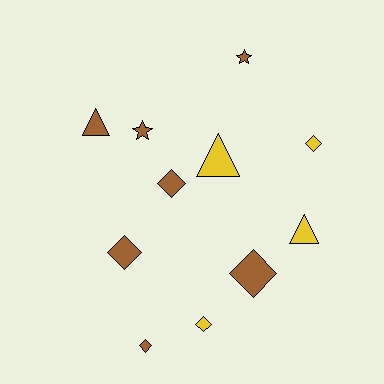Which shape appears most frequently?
Diamond, with 6 objects.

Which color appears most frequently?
Brown, with 7 objects.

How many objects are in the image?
There are 11 objects.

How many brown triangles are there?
There is 1 brown triangle.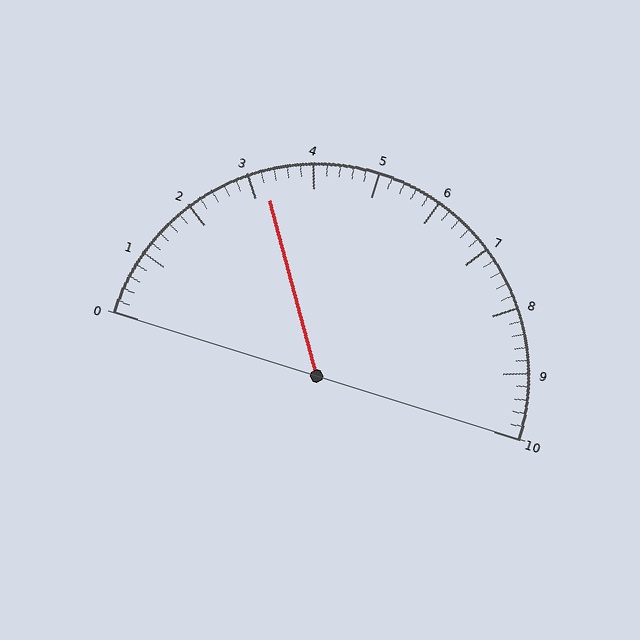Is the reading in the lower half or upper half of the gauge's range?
The reading is in the lower half of the range (0 to 10).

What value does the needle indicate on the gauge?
The needle indicates approximately 3.2.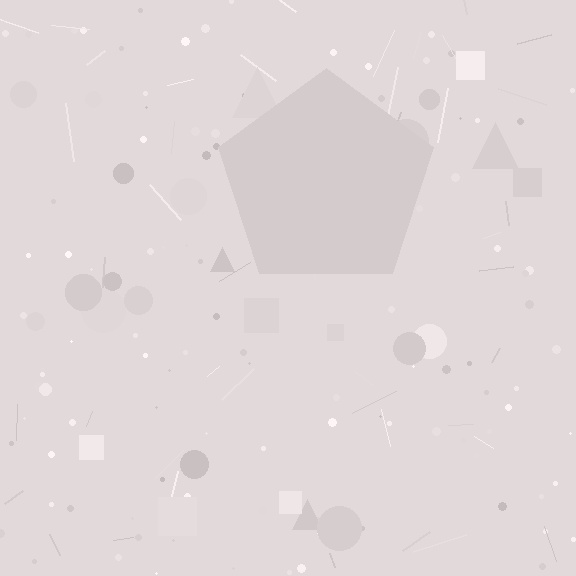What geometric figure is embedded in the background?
A pentagon is embedded in the background.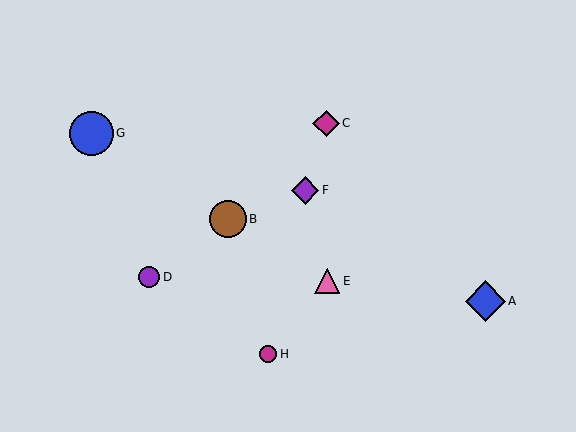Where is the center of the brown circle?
The center of the brown circle is at (228, 219).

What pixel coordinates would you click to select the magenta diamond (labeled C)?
Click at (326, 123) to select the magenta diamond C.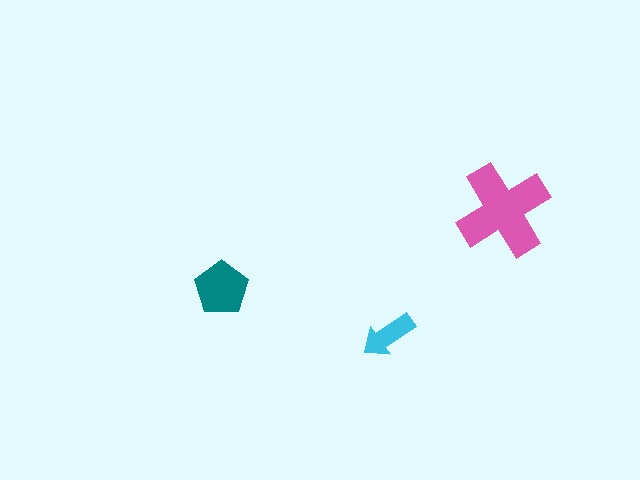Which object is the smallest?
The cyan arrow.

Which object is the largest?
The pink cross.